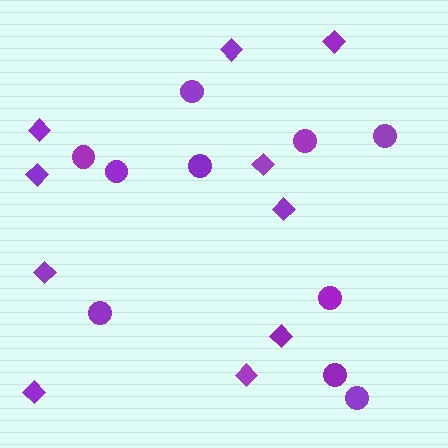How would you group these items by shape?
There are 2 groups: one group of diamonds (10) and one group of circles (10).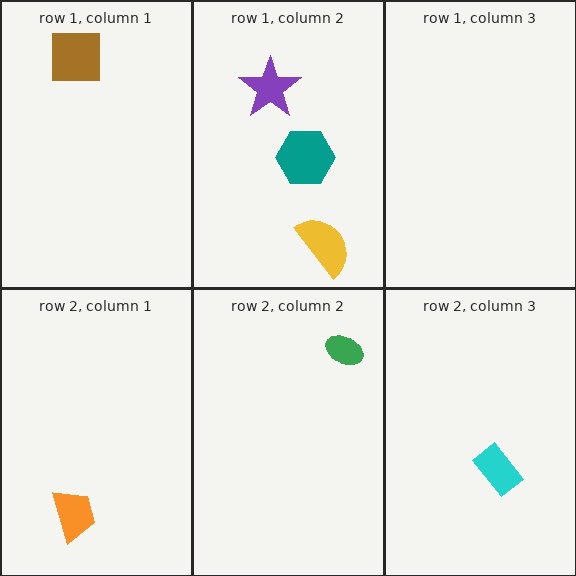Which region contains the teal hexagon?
The row 1, column 2 region.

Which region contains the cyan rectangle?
The row 2, column 3 region.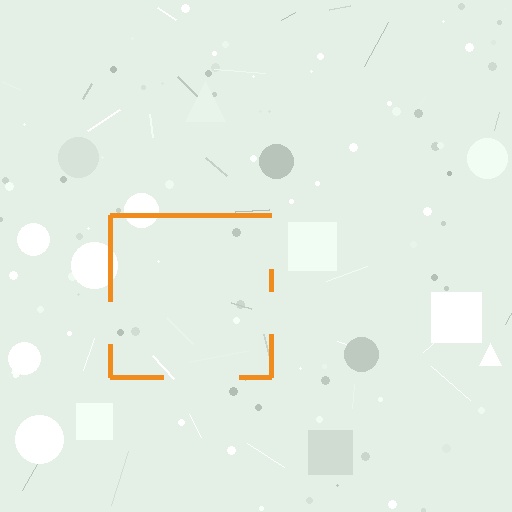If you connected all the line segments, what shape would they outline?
They would outline a square.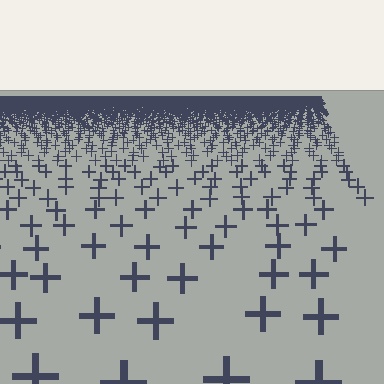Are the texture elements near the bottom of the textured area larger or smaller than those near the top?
Larger. Near the bottom, elements are closer to the viewer and appear at a bigger on-screen size.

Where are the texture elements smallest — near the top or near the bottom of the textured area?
Near the top.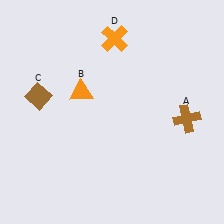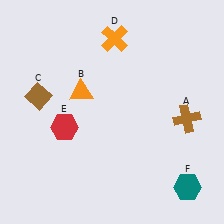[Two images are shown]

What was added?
A red hexagon (E), a teal hexagon (F) were added in Image 2.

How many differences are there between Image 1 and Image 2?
There are 2 differences between the two images.